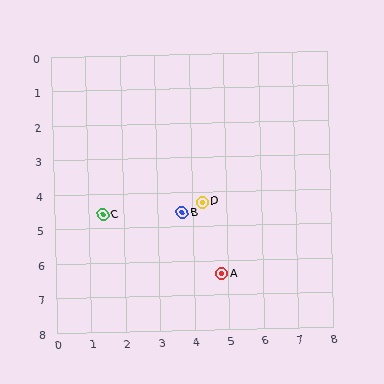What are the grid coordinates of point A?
Point A is at approximately (4.8, 6.4).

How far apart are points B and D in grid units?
Points B and D are about 0.7 grid units apart.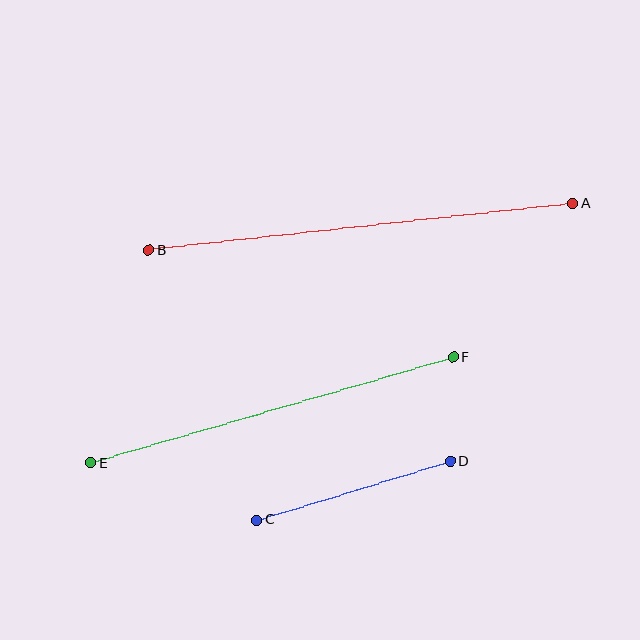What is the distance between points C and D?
The distance is approximately 202 pixels.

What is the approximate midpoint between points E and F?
The midpoint is at approximately (272, 410) pixels.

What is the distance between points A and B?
The distance is approximately 426 pixels.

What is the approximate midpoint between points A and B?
The midpoint is at approximately (361, 227) pixels.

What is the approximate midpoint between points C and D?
The midpoint is at approximately (353, 491) pixels.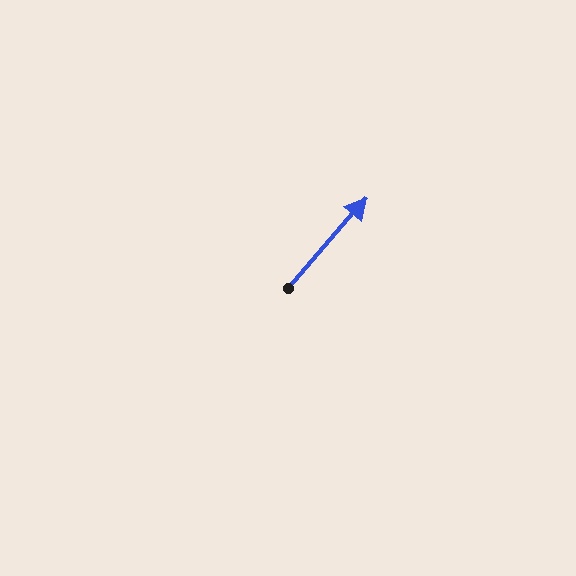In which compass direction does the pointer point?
Northeast.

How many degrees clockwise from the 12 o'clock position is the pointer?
Approximately 41 degrees.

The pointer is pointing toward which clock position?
Roughly 1 o'clock.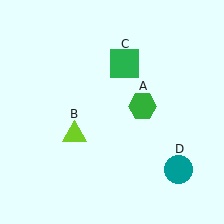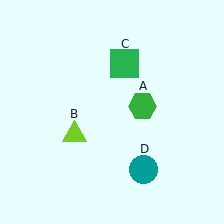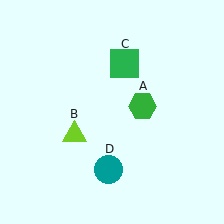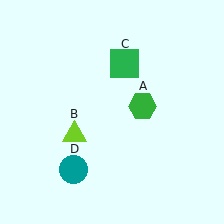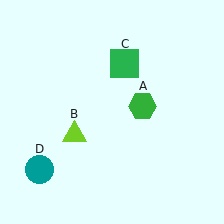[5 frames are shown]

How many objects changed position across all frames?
1 object changed position: teal circle (object D).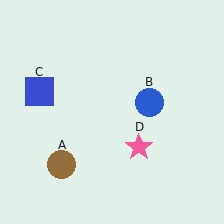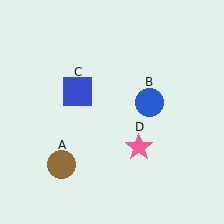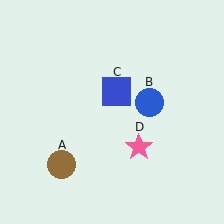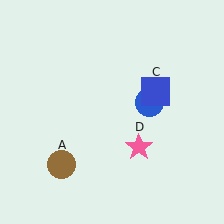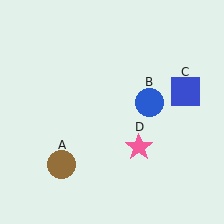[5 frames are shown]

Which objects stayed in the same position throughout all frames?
Brown circle (object A) and blue circle (object B) and pink star (object D) remained stationary.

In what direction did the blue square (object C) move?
The blue square (object C) moved right.